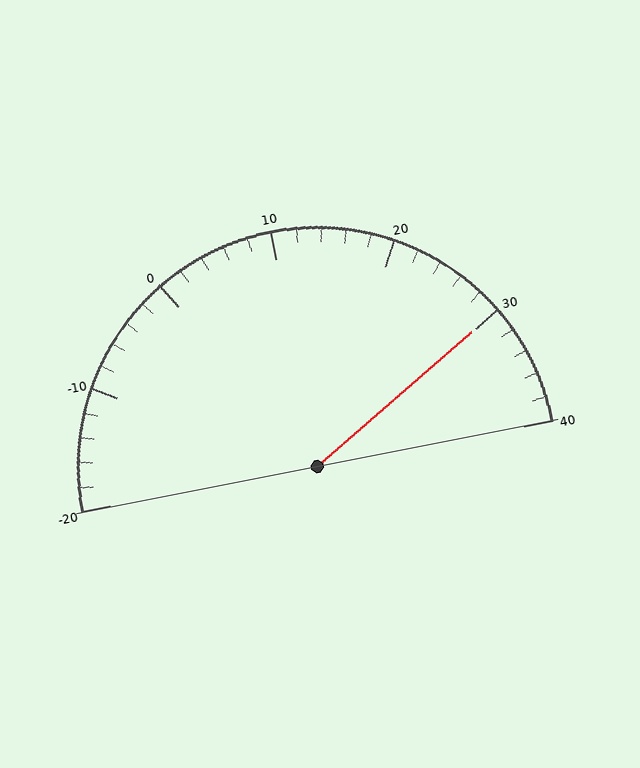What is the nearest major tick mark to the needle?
The nearest major tick mark is 30.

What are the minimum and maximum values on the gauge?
The gauge ranges from -20 to 40.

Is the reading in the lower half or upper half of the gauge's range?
The reading is in the upper half of the range (-20 to 40).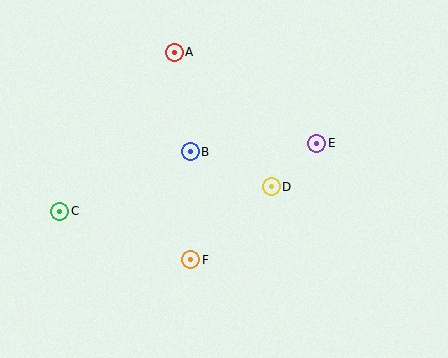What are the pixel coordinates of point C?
Point C is at (60, 211).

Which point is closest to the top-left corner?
Point A is closest to the top-left corner.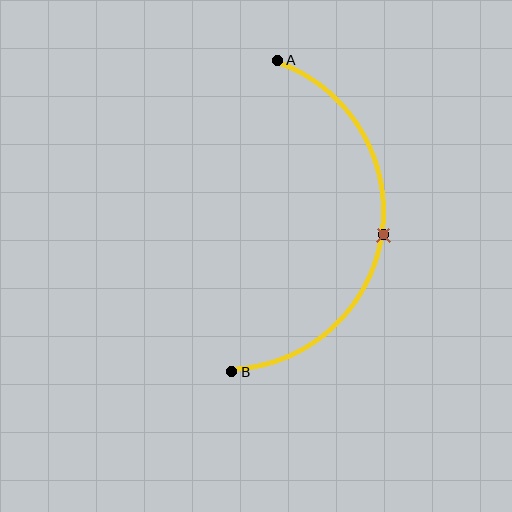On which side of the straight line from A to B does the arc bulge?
The arc bulges to the right of the straight line connecting A and B.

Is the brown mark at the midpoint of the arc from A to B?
Yes. The brown mark lies on the arc at equal arc-length from both A and B — it is the arc midpoint.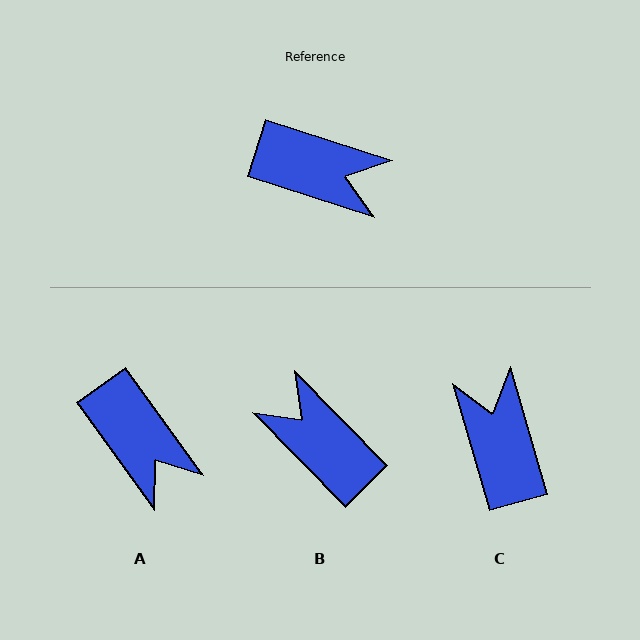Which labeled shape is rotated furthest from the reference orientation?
B, about 152 degrees away.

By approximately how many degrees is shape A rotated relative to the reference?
Approximately 36 degrees clockwise.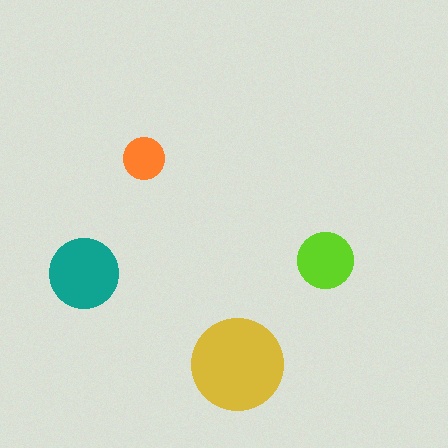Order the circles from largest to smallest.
the yellow one, the teal one, the lime one, the orange one.